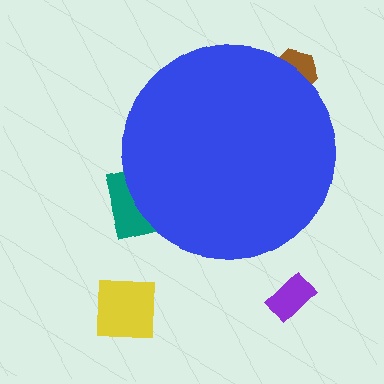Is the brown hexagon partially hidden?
Yes, the brown hexagon is partially hidden behind the blue circle.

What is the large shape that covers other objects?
A blue circle.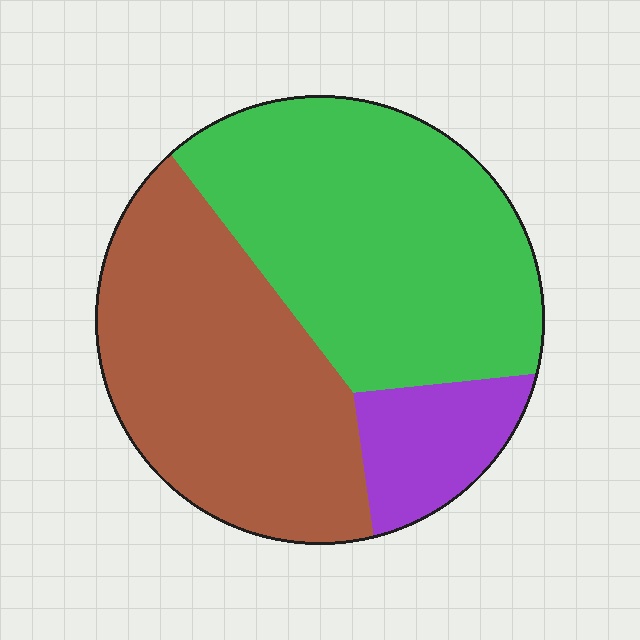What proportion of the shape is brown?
Brown covers roughly 40% of the shape.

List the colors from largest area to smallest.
From largest to smallest: green, brown, purple.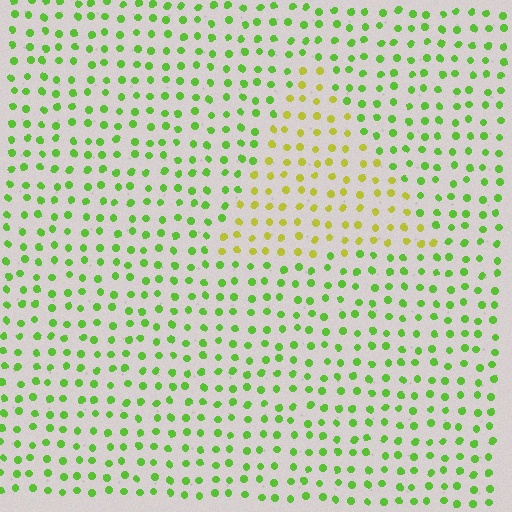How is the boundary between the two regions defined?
The boundary is defined purely by a slight shift in hue (about 40 degrees). Spacing, size, and orientation are identical on both sides.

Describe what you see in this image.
The image is filled with small lime elements in a uniform arrangement. A triangle-shaped region is visible where the elements are tinted to a slightly different hue, forming a subtle color boundary.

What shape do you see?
I see a triangle.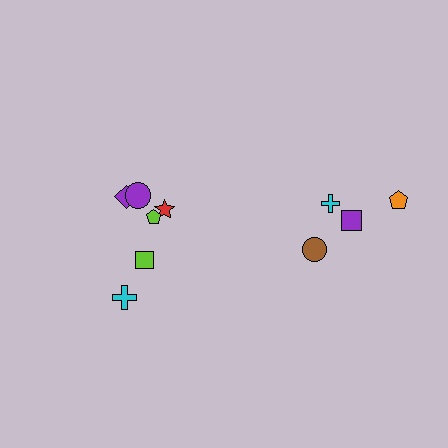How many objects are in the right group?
There are 4 objects.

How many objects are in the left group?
There are 6 objects.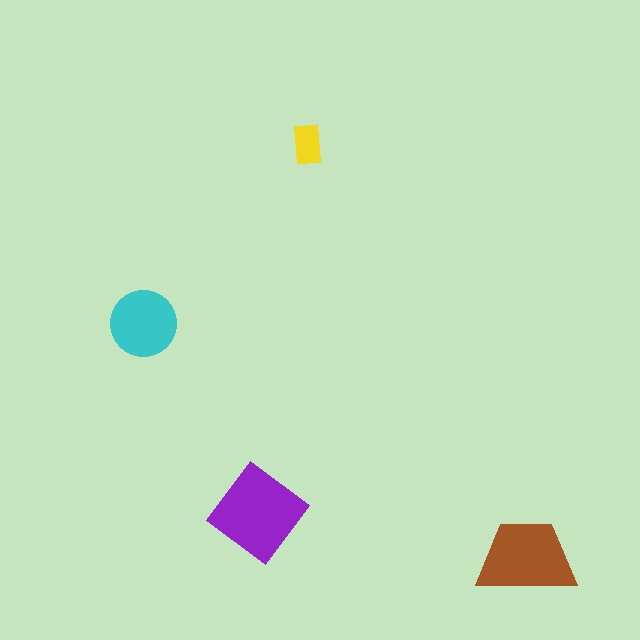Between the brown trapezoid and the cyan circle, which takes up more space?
The brown trapezoid.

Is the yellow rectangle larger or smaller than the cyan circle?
Smaller.